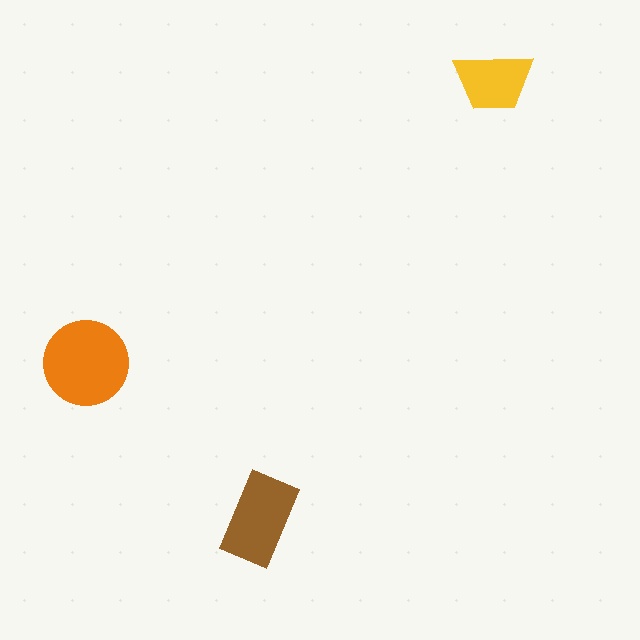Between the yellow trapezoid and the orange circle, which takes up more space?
The orange circle.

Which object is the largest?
The orange circle.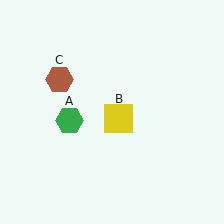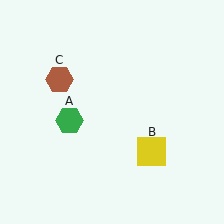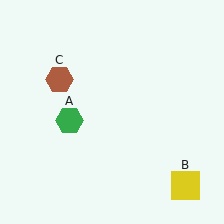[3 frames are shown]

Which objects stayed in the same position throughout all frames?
Green hexagon (object A) and brown hexagon (object C) remained stationary.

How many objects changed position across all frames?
1 object changed position: yellow square (object B).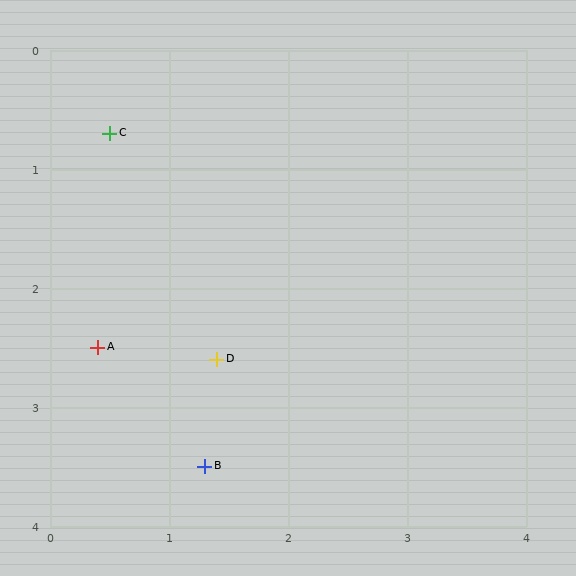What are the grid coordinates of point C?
Point C is at approximately (0.5, 0.7).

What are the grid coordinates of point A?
Point A is at approximately (0.4, 2.5).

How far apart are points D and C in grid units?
Points D and C are about 2.1 grid units apart.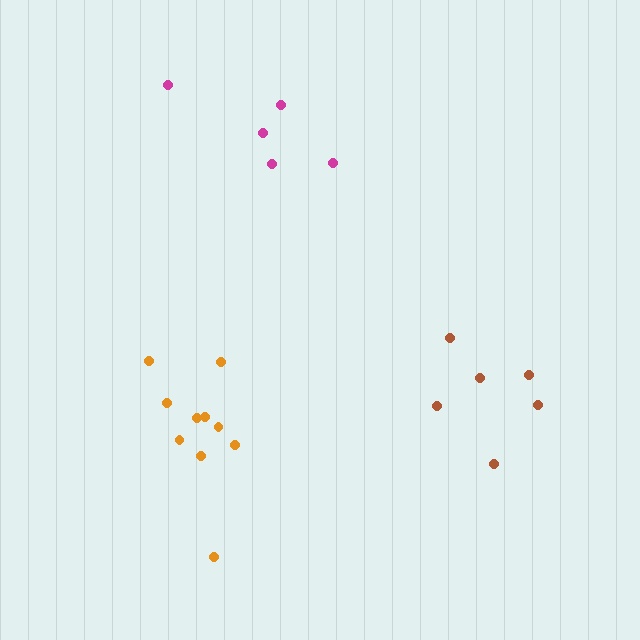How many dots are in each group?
Group 1: 5 dots, Group 2: 6 dots, Group 3: 10 dots (21 total).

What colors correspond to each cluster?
The clusters are colored: magenta, brown, orange.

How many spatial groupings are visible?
There are 3 spatial groupings.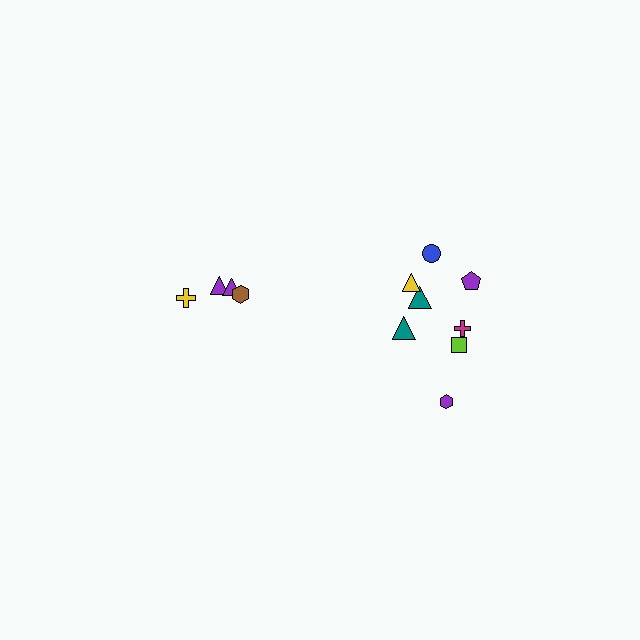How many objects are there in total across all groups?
There are 12 objects.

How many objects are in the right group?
There are 8 objects.